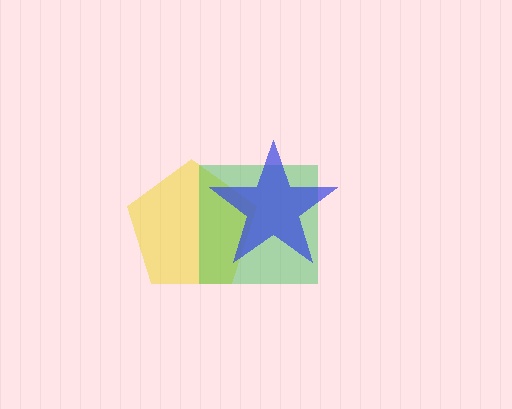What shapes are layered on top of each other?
The layered shapes are: a yellow pentagon, a green square, a blue star.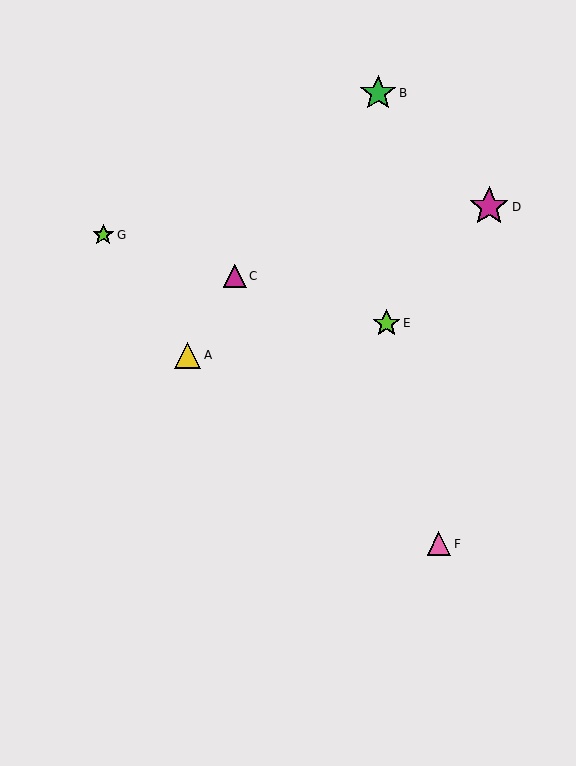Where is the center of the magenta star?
The center of the magenta star is at (489, 207).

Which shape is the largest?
The magenta star (labeled D) is the largest.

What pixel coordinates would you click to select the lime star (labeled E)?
Click at (386, 323) to select the lime star E.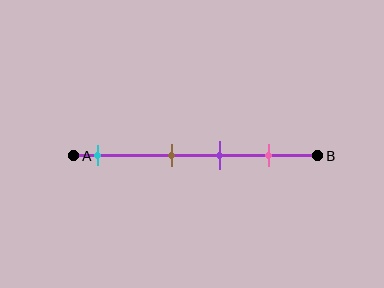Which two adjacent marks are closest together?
The brown and purple marks are the closest adjacent pair.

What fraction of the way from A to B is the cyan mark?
The cyan mark is approximately 10% (0.1) of the way from A to B.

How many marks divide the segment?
There are 4 marks dividing the segment.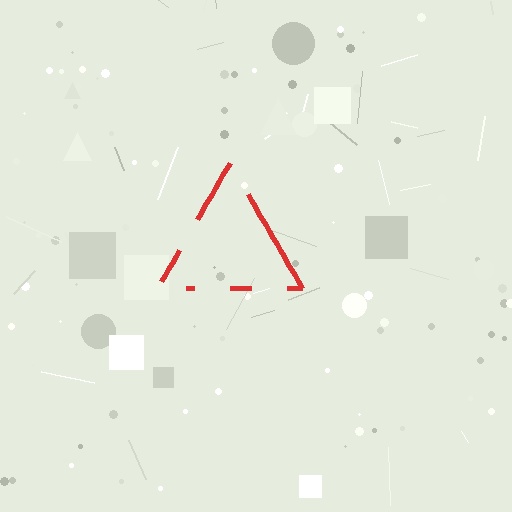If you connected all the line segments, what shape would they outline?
They would outline a triangle.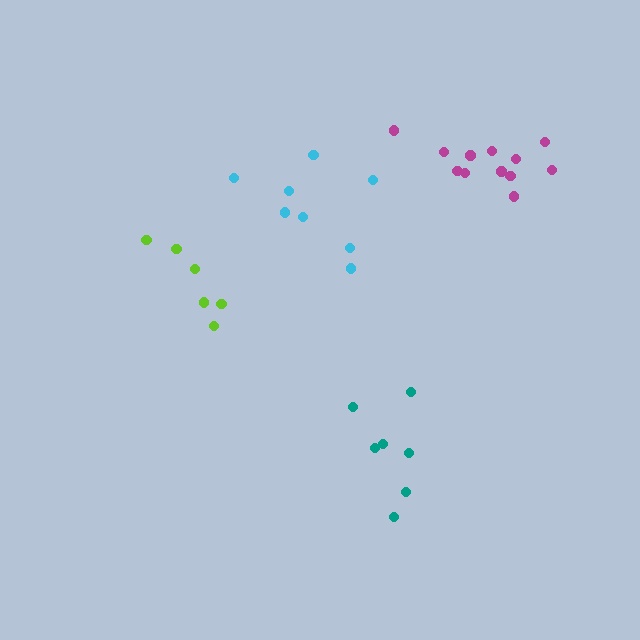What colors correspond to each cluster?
The clusters are colored: teal, magenta, lime, cyan.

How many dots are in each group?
Group 1: 7 dots, Group 2: 12 dots, Group 3: 6 dots, Group 4: 8 dots (33 total).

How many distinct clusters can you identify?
There are 4 distinct clusters.